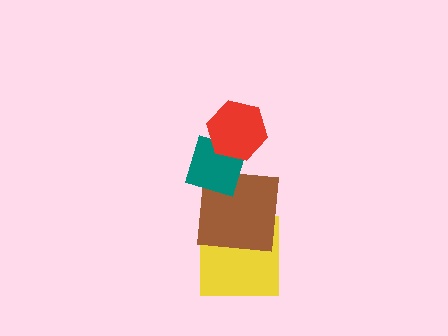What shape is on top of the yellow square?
The brown square is on top of the yellow square.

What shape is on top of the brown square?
The teal diamond is on top of the brown square.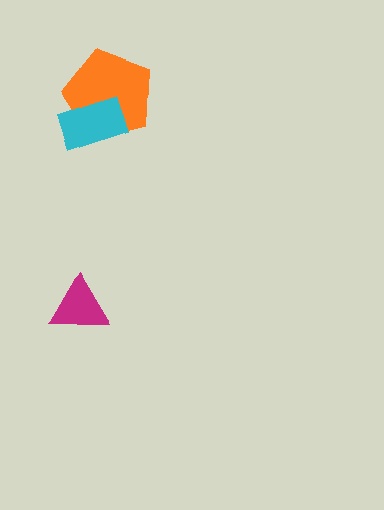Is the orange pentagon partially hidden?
Yes, it is partially covered by another shape.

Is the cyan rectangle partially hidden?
No, no other shape covers it.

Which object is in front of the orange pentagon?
The cyan rectangle is in front of the orange pentagon.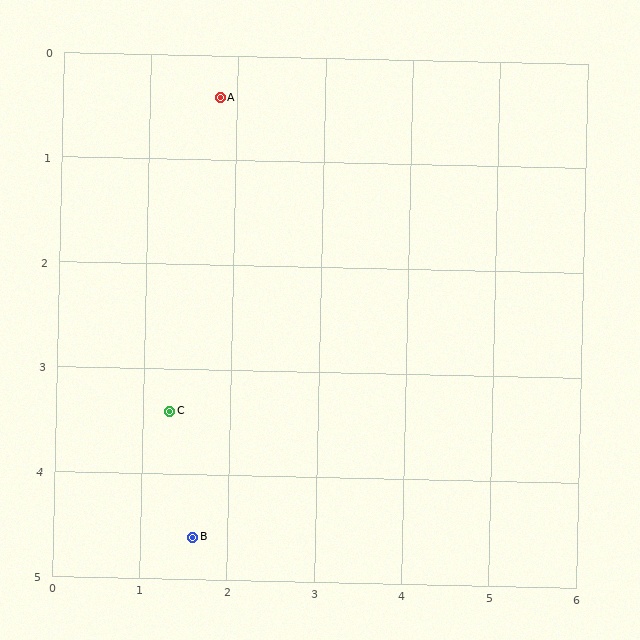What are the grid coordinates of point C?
Point C is at approximately (1.3, 3.4).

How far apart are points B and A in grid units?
Points B and A are about 4.2 grid units apart.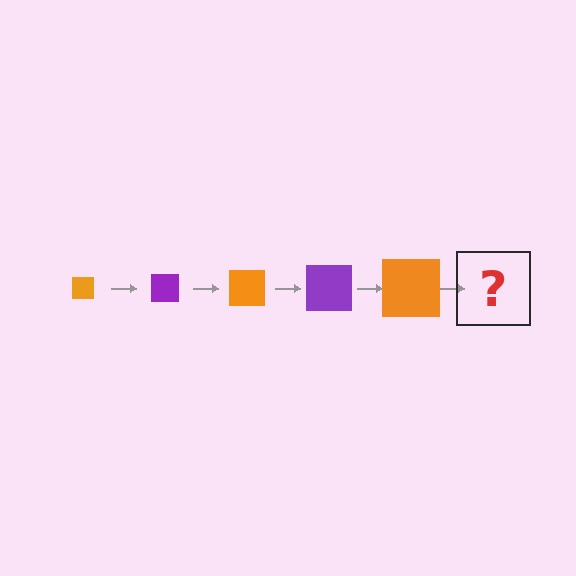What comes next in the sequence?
The next element should be a purple square, larger than the previous one.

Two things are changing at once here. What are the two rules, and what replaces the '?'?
The two rules are that the square grows larger each step and the color cycles through orange and purple. The '?' should be a purple square, larger than the previous one.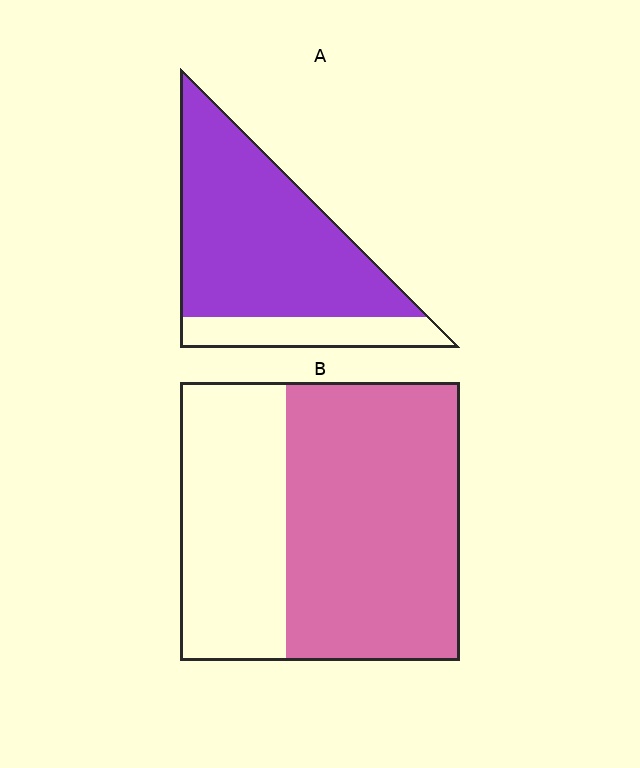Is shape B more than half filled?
Yes.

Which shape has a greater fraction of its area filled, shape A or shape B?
Shape A.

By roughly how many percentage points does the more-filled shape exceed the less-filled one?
By roughly 15 percentage points (A over B).